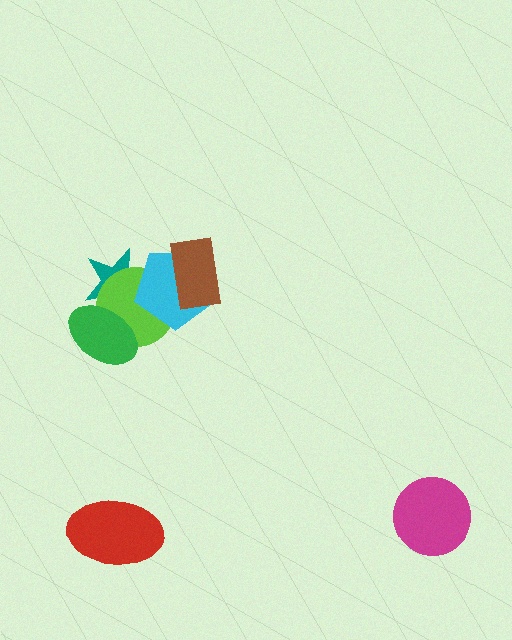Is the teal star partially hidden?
Yes, it is partially covered by another shape.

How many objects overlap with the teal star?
3 objects overlap with the teal star.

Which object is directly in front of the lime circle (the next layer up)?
The cyan pentagon is directly in front of the lime circle.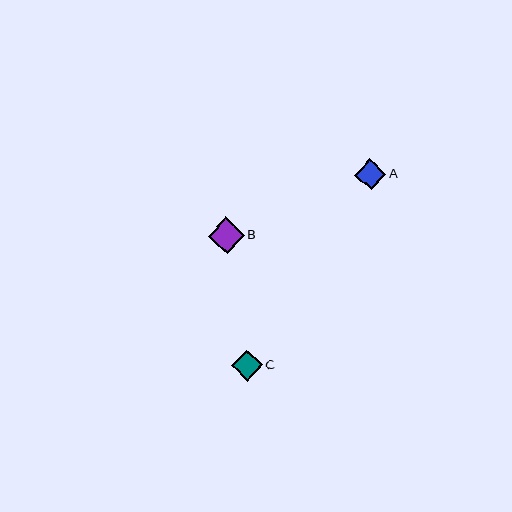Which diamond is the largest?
Diamond B is the largest with a size of approximately 36 pixels.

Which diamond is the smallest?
Diamond C is the smallest with a size of approximately 31 pixels.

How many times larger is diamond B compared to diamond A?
Diamond B is approximately 1.2 times the size of diamond A.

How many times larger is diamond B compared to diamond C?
Diamond B is approximately 1.2 times the size of diamond C.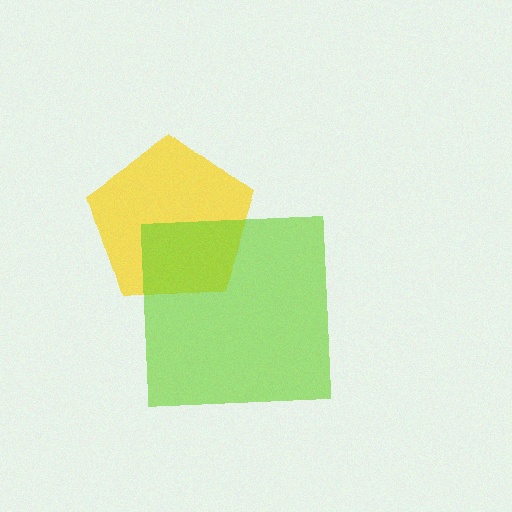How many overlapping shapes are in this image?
There are 2 overlapping shapes in the image.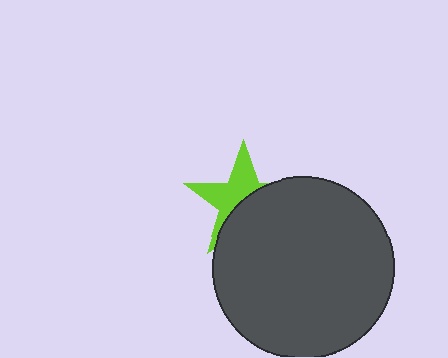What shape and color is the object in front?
The object in front is a dark gray circle.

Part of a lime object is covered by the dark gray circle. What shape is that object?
It is a star.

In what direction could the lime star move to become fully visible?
The lime star could move up. That would shift it out from behind the dark gray circle entirely.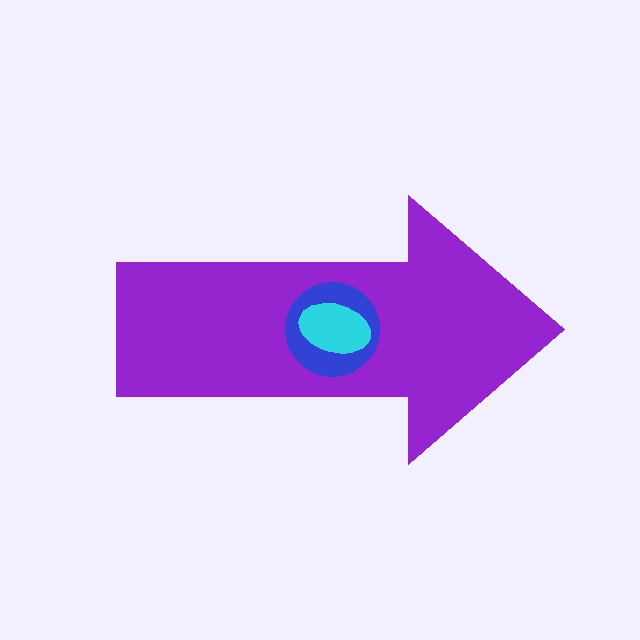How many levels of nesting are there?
3.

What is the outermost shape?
The purple arrow.